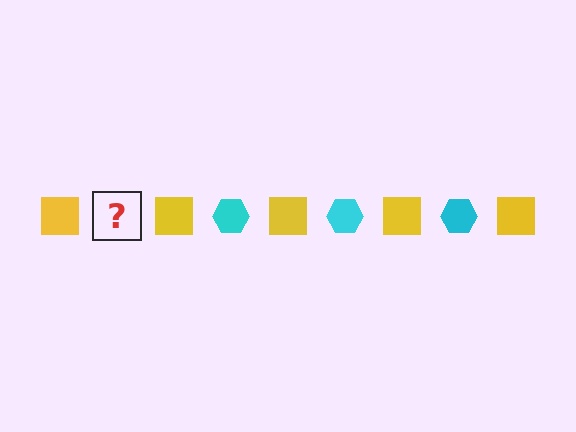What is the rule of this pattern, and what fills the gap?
The rule is that the pattern alternates between yellow square and cyan hexagon. The gap should be filled with a cyan hexagon.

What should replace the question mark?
The question mark should be replaced with a cyan hexagon.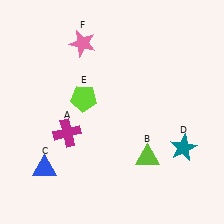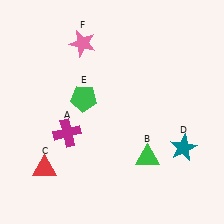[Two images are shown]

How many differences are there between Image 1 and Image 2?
There are 3 differences between the two images.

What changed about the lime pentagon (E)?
In Image 1, E is lime. In Image 2, it changed to green.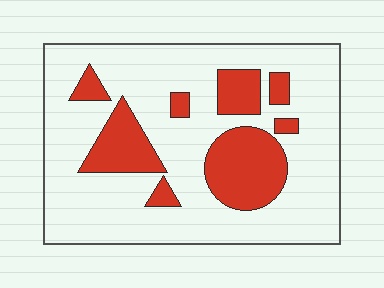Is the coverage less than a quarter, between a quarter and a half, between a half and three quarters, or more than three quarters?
Less than a quarter.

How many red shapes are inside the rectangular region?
8.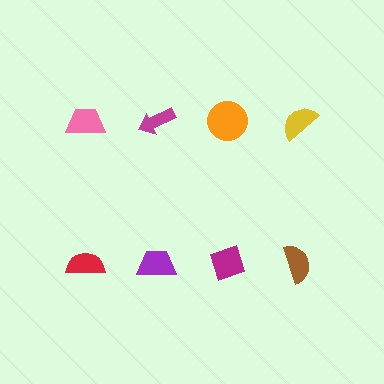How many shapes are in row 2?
4 shapes.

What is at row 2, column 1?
A red semicircle.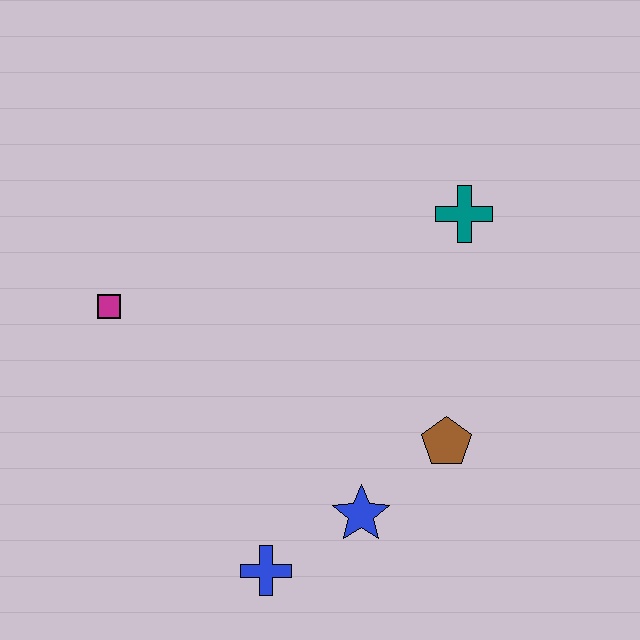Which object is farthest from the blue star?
The magenta square is farthest from the blue star.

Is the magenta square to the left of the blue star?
Yes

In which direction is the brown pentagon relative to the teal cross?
The brown pentagon is below the teal cross.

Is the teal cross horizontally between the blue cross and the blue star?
No